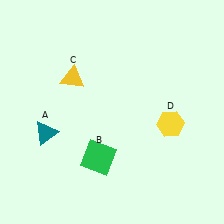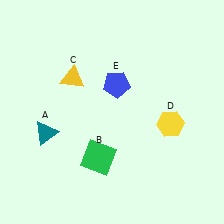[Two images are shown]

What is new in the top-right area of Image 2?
A blue pentagon (E) was added in the top-right area of Image 2.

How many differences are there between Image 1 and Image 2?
There is 1 difference between the two images.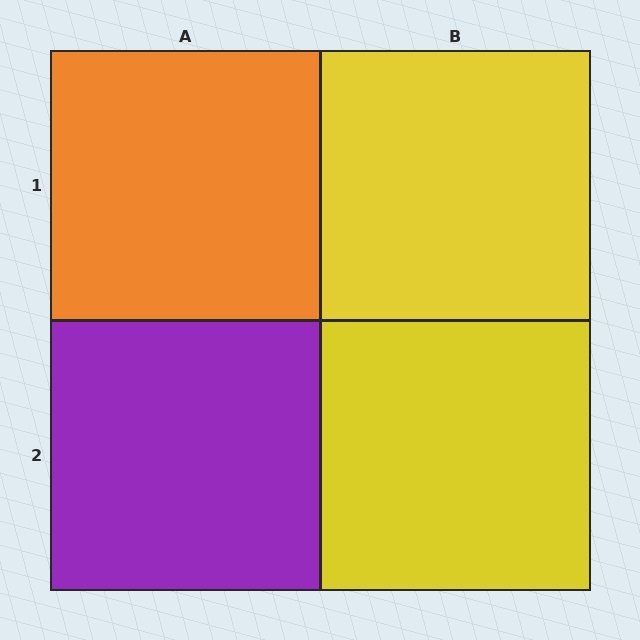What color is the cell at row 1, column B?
Yellow.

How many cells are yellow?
2 cells are yellow.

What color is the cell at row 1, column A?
Orange.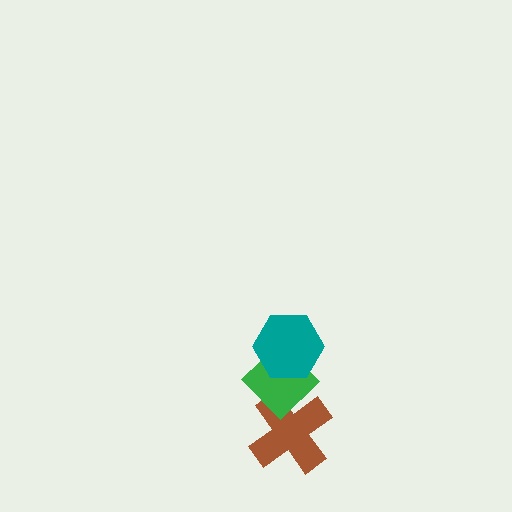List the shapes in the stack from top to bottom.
From top to bottom: the teal hexagon, the green diamond, the brown cross.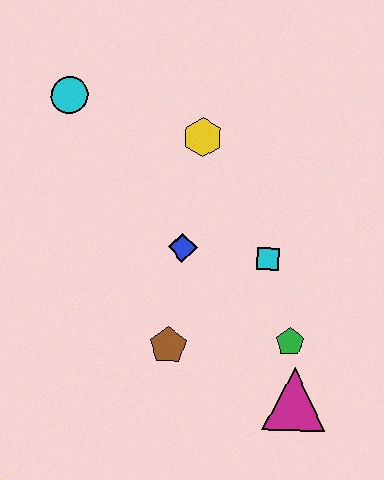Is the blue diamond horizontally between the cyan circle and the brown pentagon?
No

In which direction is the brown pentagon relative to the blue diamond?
The brown pentagon is below the blue diamond.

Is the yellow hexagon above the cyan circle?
No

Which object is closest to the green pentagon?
The magenta triangle is closest to the green pentagon.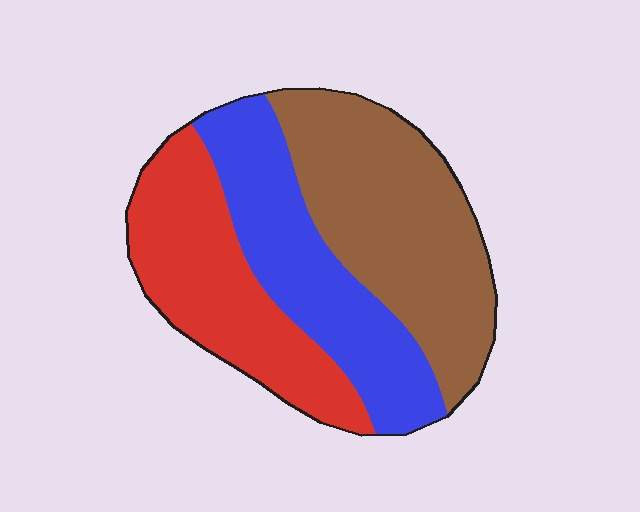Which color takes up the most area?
Brown, at roughly 40%.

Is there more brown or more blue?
Brown.